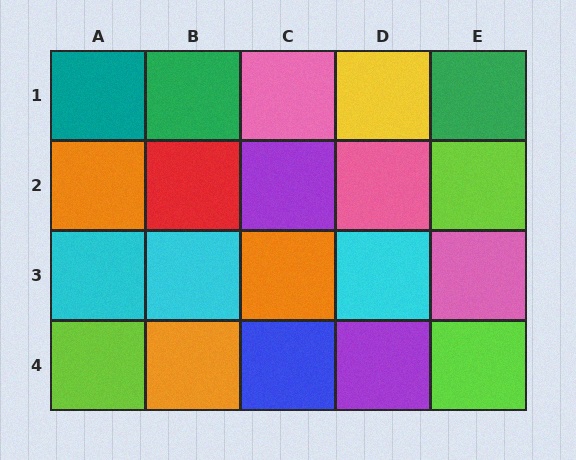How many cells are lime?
3 cells are lime.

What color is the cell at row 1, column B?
Green.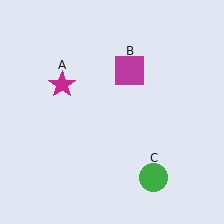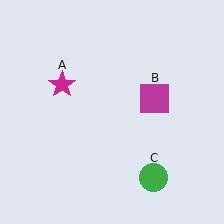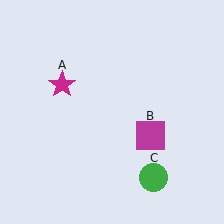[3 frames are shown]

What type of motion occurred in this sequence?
The magenta square (object B) rotated clockwise around the center of the scene.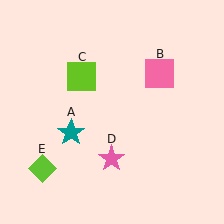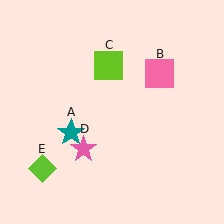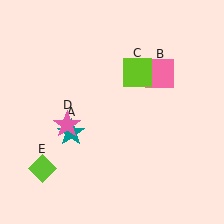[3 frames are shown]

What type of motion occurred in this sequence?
The lime square (object C), pink star (object D) rotated clockwise around the center of the scene.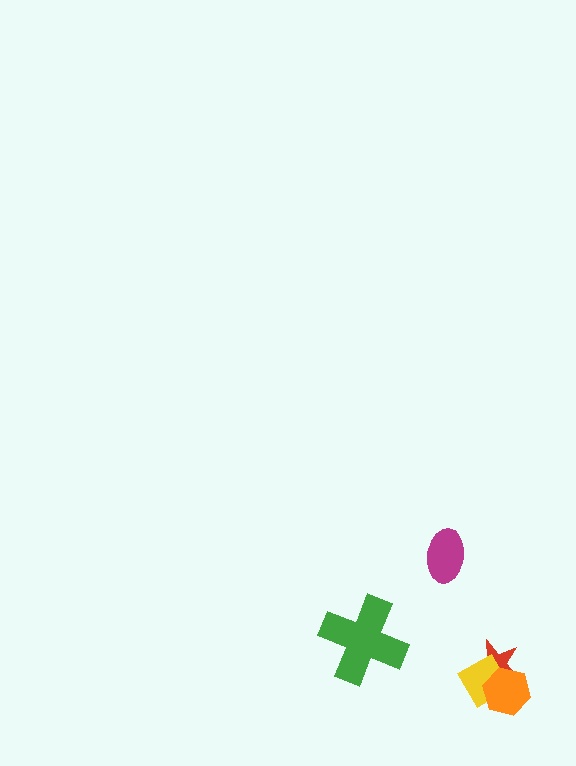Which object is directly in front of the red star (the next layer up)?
The yellow diamond is directly in front of the red star.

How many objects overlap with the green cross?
0 objects overlap with the green cross.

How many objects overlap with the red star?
2 objects overlap with the red star.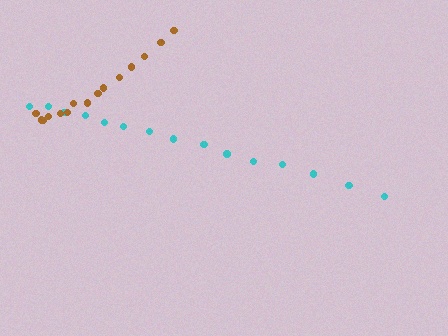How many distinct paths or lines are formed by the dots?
There are 2 distinct paths.